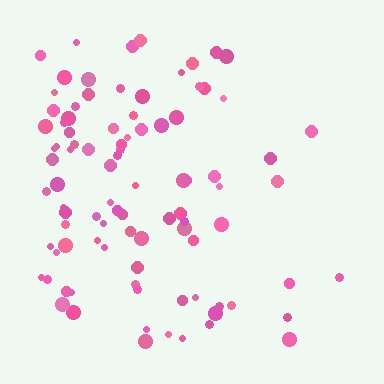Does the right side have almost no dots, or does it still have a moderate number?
Still a moderate number, just noticeably fewer than the left.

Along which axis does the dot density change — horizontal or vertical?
Horizontal.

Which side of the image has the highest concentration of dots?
The left.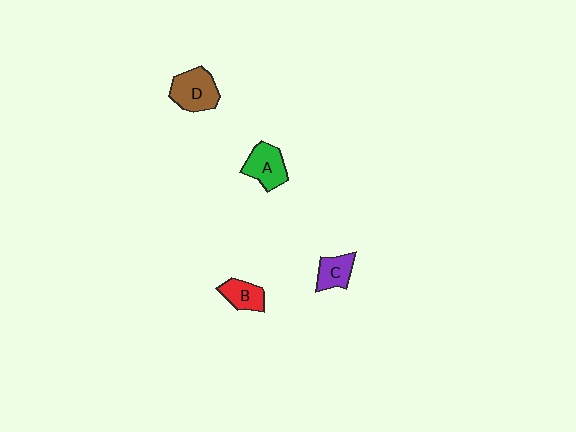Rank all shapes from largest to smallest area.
From largest to smallest: D (brown), A (green), B (red), C (purple).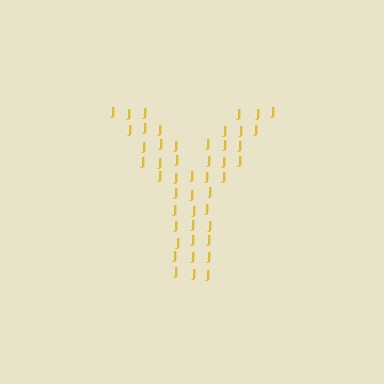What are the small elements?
The small elements are letter J's.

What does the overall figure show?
The overall figure shows the letter Y.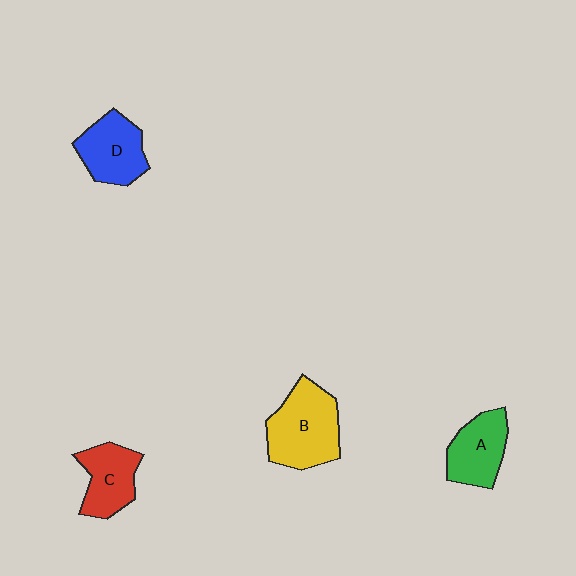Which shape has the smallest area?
Shape C (red).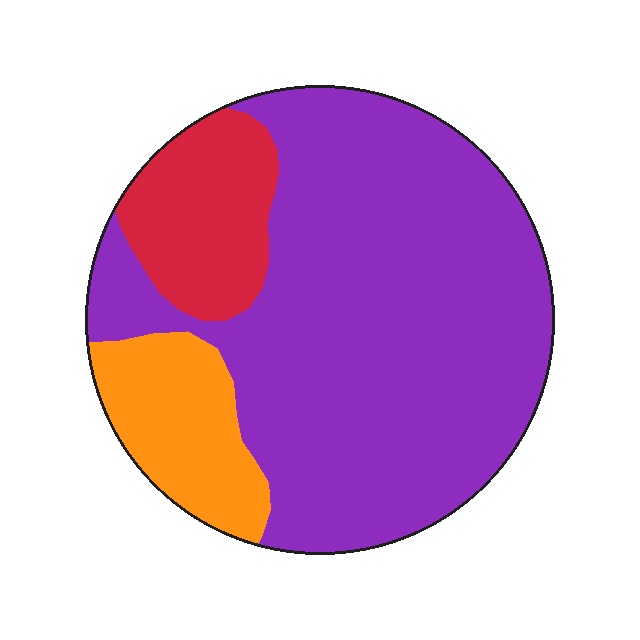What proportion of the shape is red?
Red takes up less than a quarter of the shape.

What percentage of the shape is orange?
Orange covers roughly 15% of the shape.